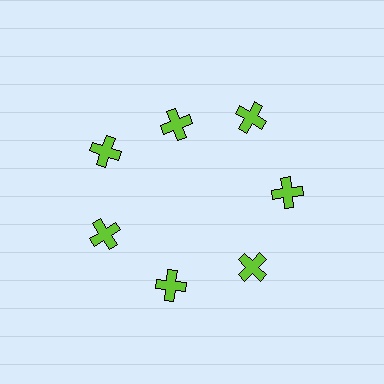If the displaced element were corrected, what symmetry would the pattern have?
It would have 7-fold rotational symmetry — the pattern would map onto itself every 51 degrees.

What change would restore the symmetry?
The symmetry would be restored by moving it outward, back onto the ring so that all 7 crosses sit at equal angles and equal distance from the center.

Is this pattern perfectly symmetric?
No. The 7 lime crosses are arranged in a ring, but one element near the 12 o'clock position is pulled inward toward the center, breaking the 7-fold rotational symmetry.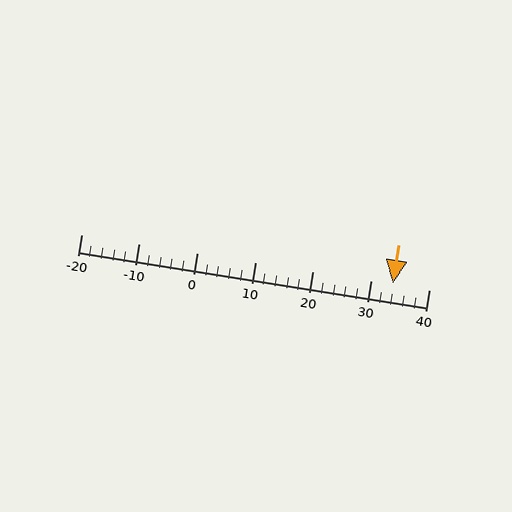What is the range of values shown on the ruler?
The ruler shows values from -20 to 40.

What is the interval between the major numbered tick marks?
The major tick marks are spaced 10 units apart.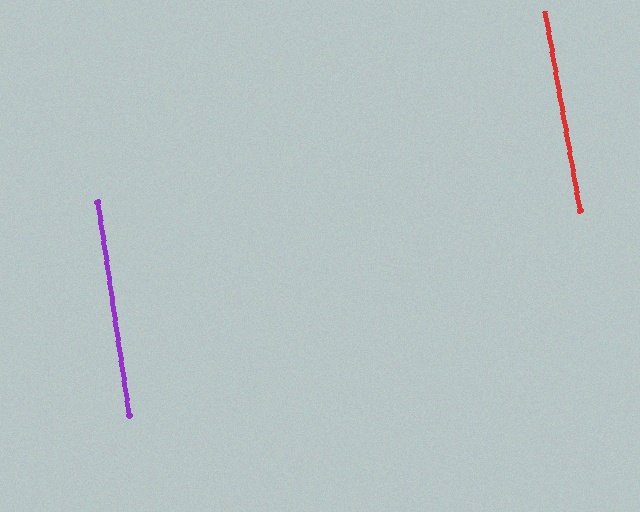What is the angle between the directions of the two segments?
Approximately 1 degree.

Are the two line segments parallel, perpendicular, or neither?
Parallel — their directions differ by only 1.4°.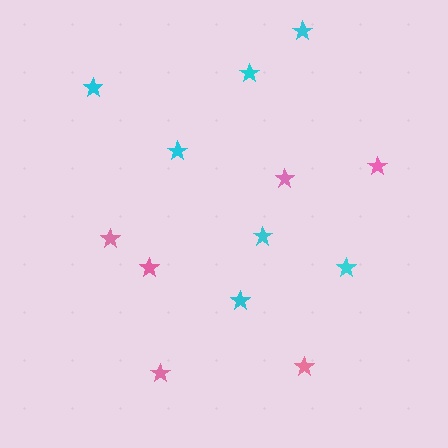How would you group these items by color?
There are 2 groups: one group of pink stars (6) and one group of cyan stars (7).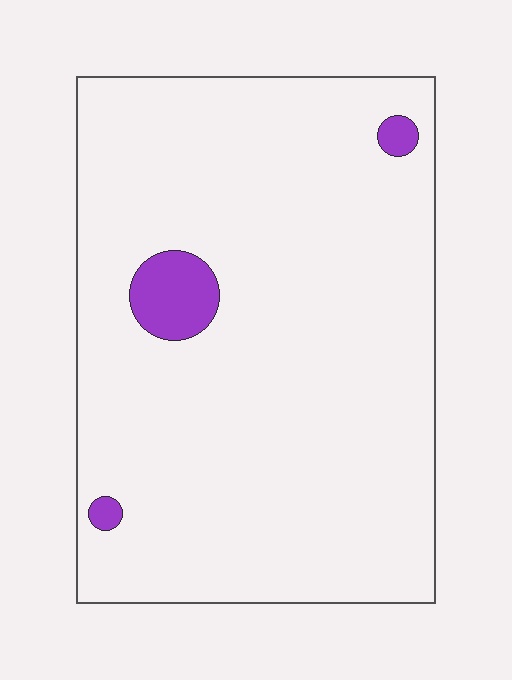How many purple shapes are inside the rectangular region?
3.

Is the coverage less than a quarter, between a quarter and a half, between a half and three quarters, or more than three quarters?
Less than a quarter.